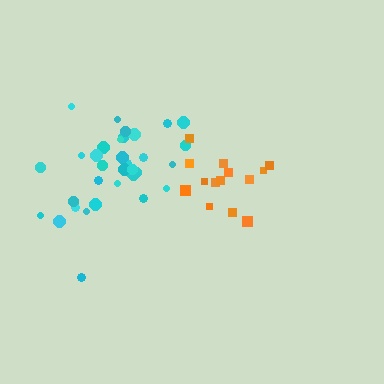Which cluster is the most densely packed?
Orange.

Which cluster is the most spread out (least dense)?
Cyan.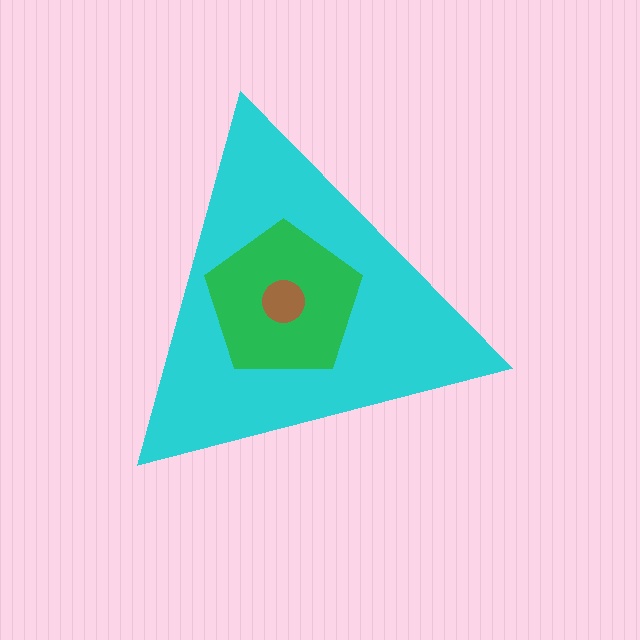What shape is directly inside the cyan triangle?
The green pentagon.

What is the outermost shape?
The cyan triangle.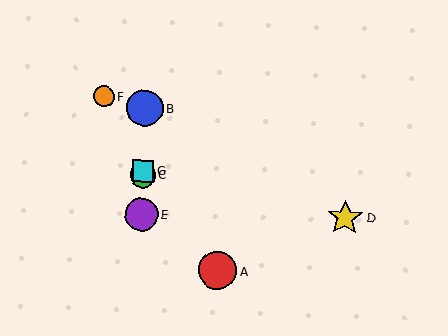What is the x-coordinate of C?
Object C is at x≈143.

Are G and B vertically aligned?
Yes, both are at x≈143.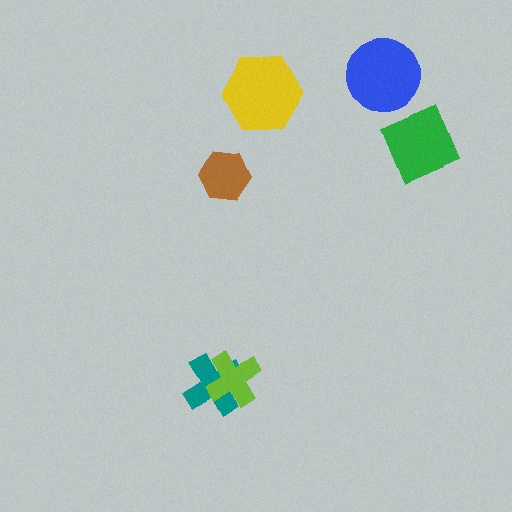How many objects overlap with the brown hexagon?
0 objects overlap with the brown hexagon.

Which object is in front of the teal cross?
The lime cross is in front of the teal cross.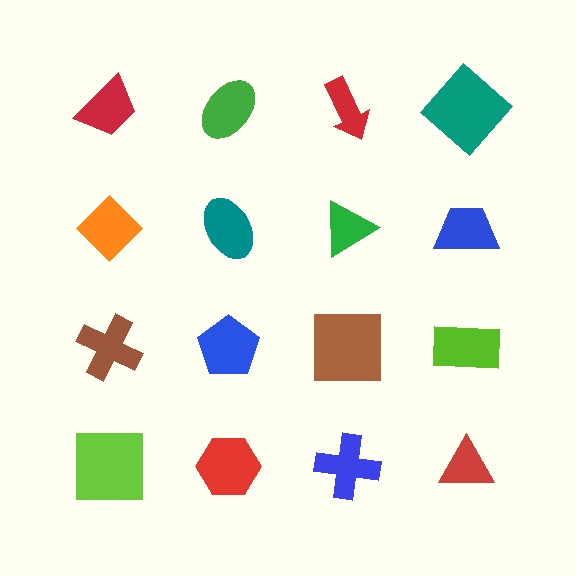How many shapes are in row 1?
4 shapes.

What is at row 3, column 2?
A blue pentagon.